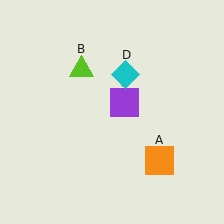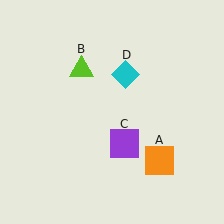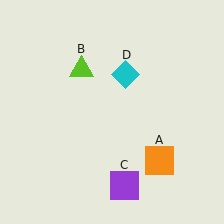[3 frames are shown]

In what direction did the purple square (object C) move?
The purple square (object C) moved down.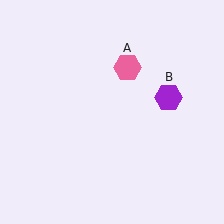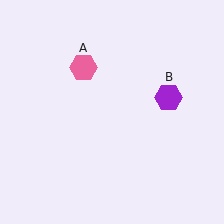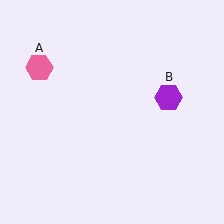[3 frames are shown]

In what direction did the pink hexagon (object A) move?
The pink hexagon (object A) moved left.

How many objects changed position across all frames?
1 object changed position: pink hexagon (object A).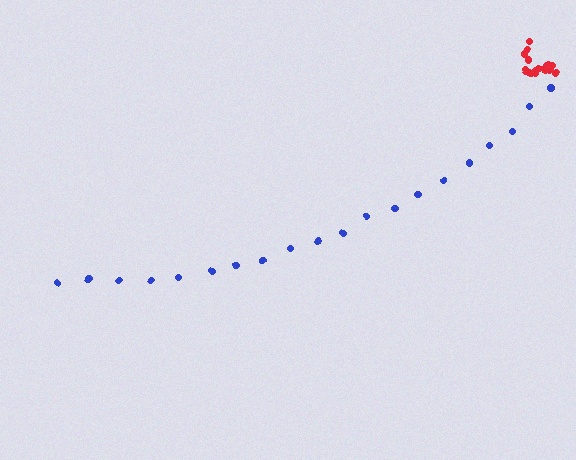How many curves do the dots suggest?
There are 2 distinct paths.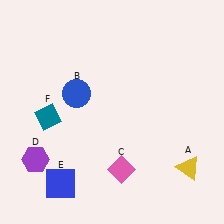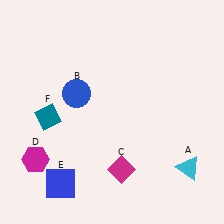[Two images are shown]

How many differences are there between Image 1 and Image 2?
There are 3 differences between the two images.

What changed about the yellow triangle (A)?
In Image 1, A is yellow. In Image 2, it changed to cyan.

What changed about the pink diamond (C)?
In Image 1, C is pink. In Image 2, it changed to magenta.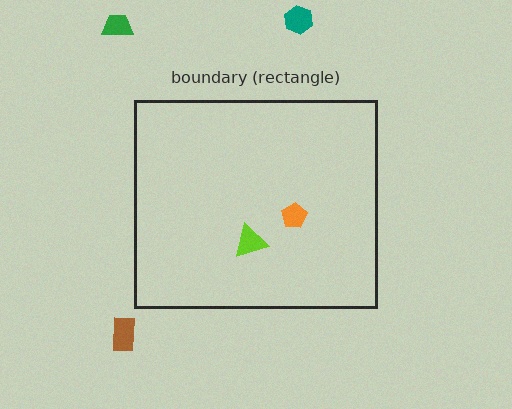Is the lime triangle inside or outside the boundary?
Inside.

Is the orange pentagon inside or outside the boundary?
Inside.